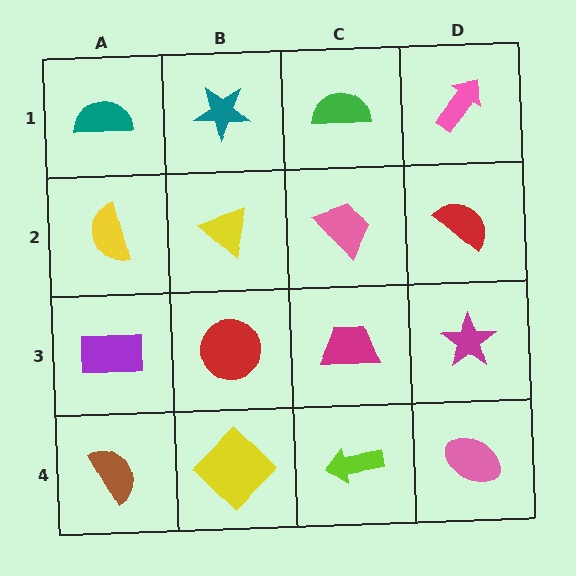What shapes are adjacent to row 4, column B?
A red circle (row 3, column B), a brown semicircle (row 4, column A), a lime arrow (row 4, column C).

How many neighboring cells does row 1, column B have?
3.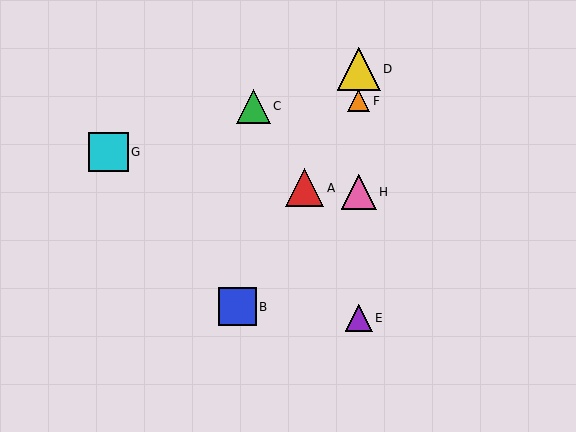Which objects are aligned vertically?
Objects D, E, F, H are aligned vertically.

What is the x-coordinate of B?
Object B is at x≈237.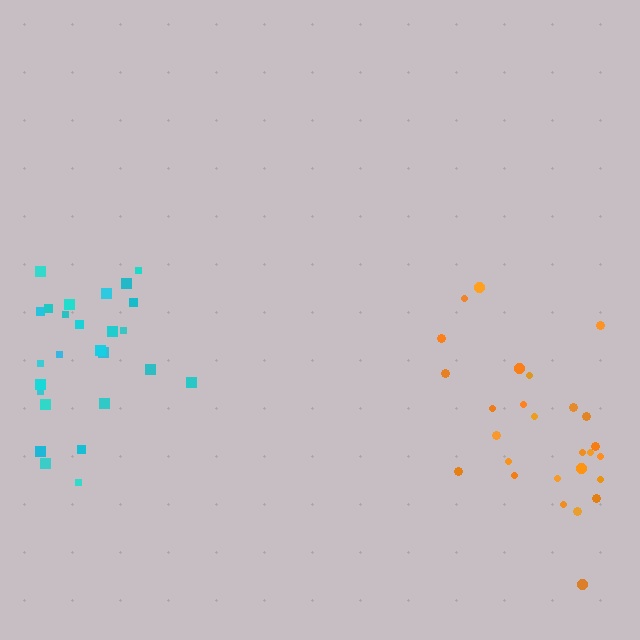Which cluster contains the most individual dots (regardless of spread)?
Orange (27).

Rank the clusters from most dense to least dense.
cyan, orange.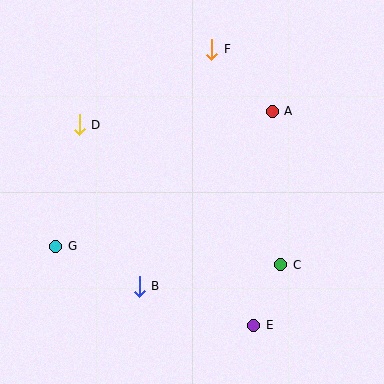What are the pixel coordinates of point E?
Point E is at (254, 325).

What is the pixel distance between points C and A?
The distance between C and A is 153 pixels.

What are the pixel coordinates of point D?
Point D is at (79, 125).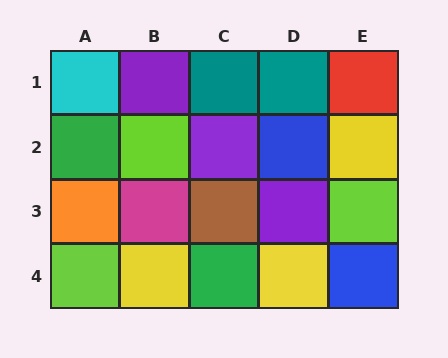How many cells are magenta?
1 cell is magenta.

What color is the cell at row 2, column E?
Yellow.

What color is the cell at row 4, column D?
Yellow.